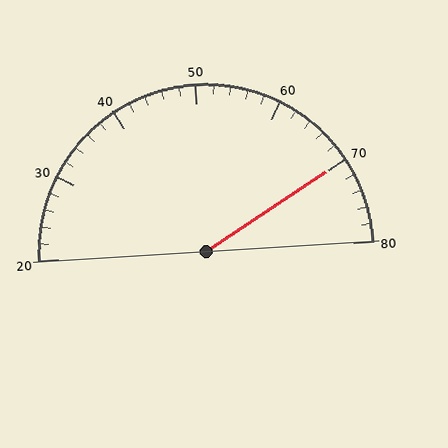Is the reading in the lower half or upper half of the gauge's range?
The reading is in the upper half of the range (20 to 80).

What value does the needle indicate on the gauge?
The needle indicates approximately 70.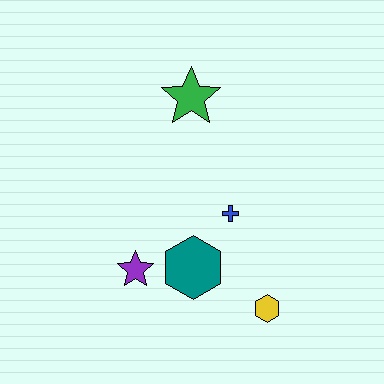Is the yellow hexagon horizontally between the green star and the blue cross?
No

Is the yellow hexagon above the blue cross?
No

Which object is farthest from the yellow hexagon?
The green star is farthest from the yellow hexagon.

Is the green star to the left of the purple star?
No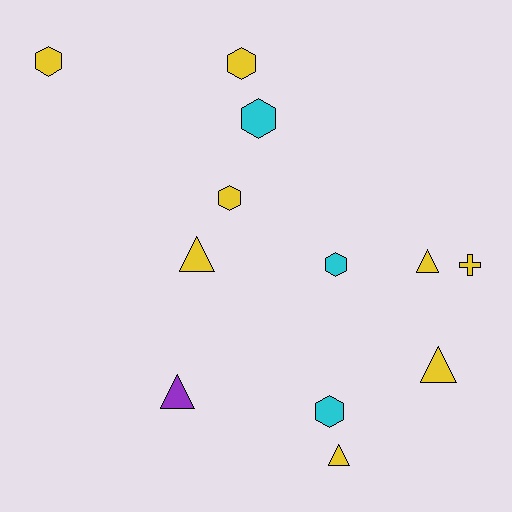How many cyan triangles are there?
There are no cyan triangles.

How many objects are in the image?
There are 12 objects.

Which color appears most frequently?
Yellow, with 8 objects.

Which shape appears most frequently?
Hexagon, with 6 objects.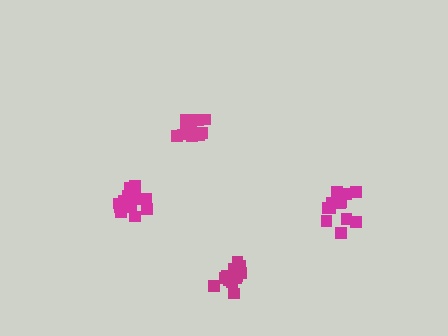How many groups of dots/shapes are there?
There are 4 groups.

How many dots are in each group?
Group 1: 16 dots, Group 2: 12 dots, Group 3: 14 dots, Group 4: 12 dots (54 total).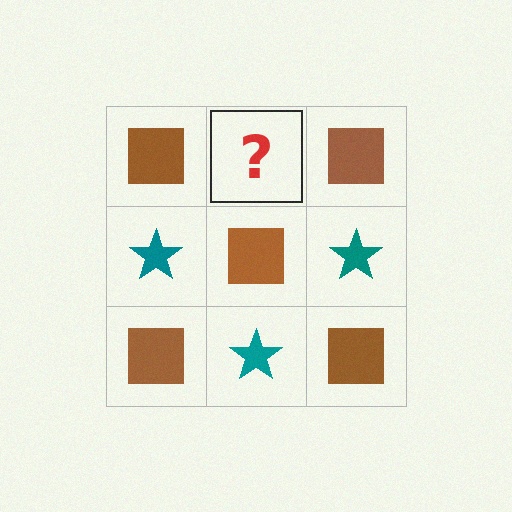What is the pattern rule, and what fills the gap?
The rule is that it alternates brown square and teal star in a checkerboard pattern. The gap should be filled with a teal star.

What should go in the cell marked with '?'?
The missing cell should contain a teal star.